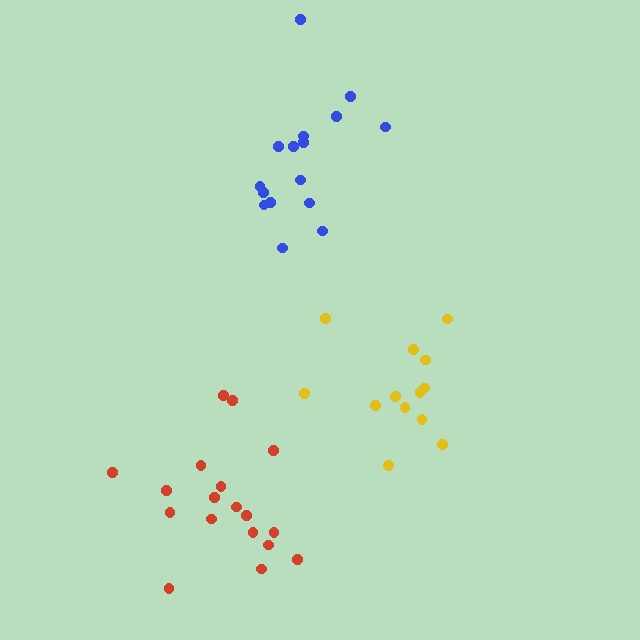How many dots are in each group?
Group 1: 13 dots, Group 2: 18 dots, Group 3: 16 dots (47 total).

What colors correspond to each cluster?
The clusters are colored: yellow, red, blue.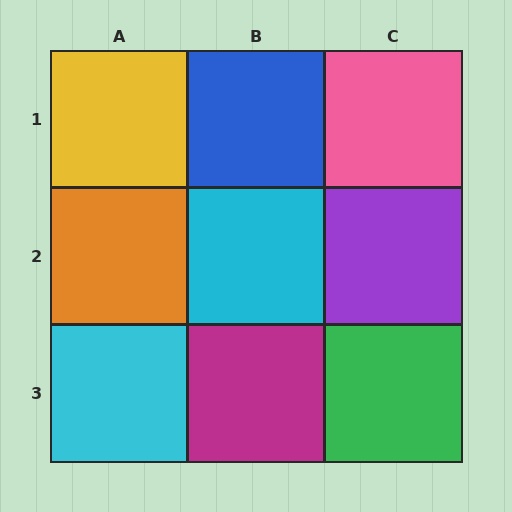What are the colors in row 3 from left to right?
Cyan, magenta, green.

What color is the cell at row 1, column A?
Yellow.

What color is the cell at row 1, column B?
Blue.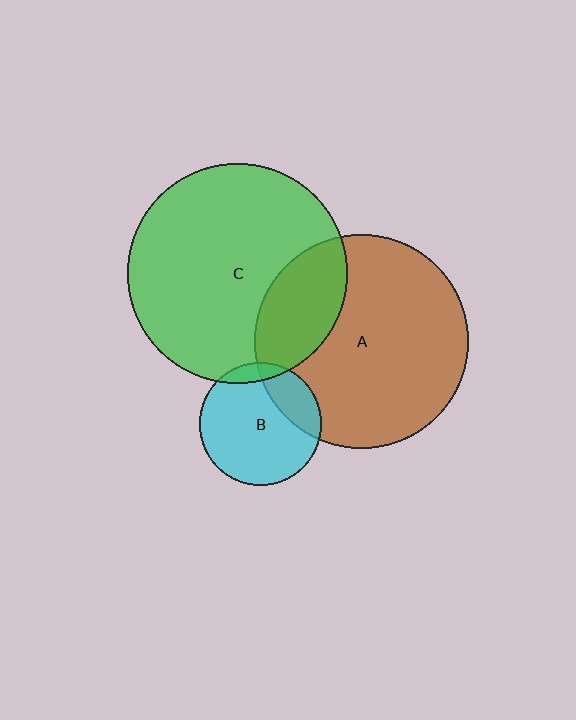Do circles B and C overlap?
Yes.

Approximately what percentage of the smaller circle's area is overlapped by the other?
Approximately 10%.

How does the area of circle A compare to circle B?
Approximately 3.0 times.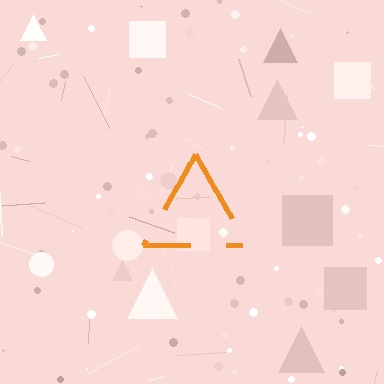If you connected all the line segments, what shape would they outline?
They would outline a triangle.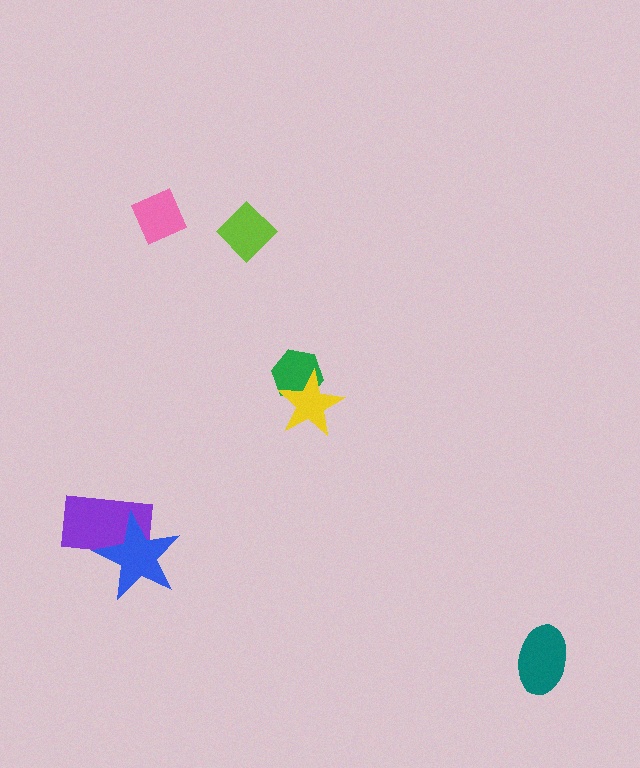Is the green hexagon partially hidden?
Yes, it is partially covered by another shape.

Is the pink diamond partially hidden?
No, no other shape covers it.